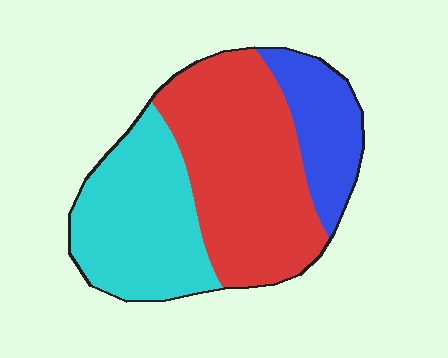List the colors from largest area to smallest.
From largest to smallest: red, cyan, blue.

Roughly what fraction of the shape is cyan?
Cyan covers 35% of the shape.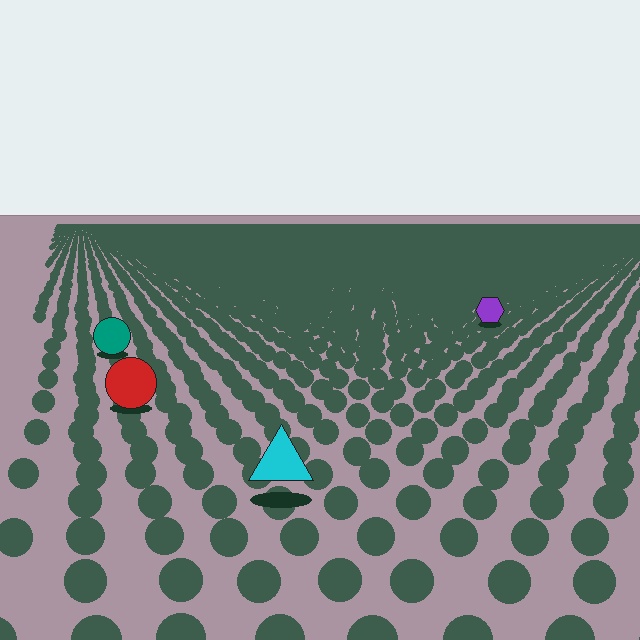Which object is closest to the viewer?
The cyan triangle is closest. The texture marks near it are larger and more spread out.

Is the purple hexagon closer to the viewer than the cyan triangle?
No. The cyan triangle is closer — you can tell from the texture gradient: the ground texture is coarser near it.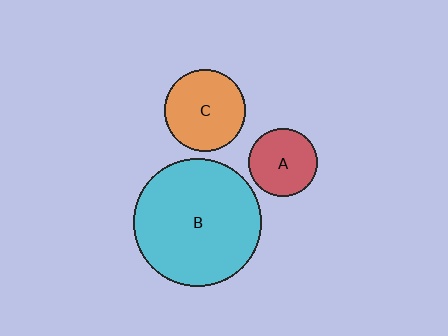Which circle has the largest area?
Circle B (cyan).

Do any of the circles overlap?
No, none of the circles overlap.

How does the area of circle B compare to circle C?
Approximately 2.5 times.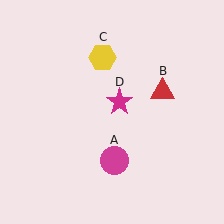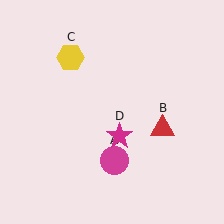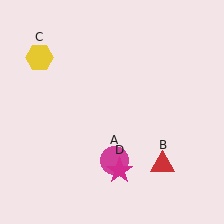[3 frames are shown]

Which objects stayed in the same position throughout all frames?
Magenta circle (object A) remained stationary.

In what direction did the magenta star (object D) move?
The magenta star (object D) moved down.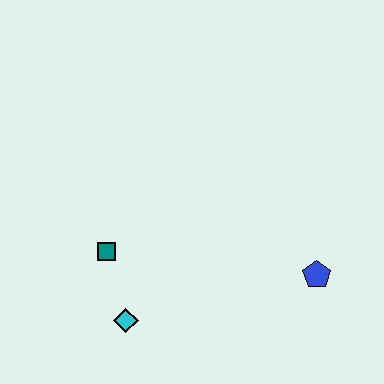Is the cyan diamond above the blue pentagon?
No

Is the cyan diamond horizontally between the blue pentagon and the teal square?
Yes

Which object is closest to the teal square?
The cyan diamond is closest to the teal square.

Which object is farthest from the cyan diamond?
The blue pentagon is farthest from the cyan diamond.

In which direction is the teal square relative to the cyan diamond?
The teal square is above the cyan diamond.